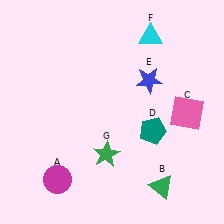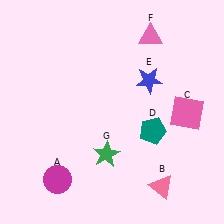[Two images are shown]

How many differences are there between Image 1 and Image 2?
There are 2 differences between the two images.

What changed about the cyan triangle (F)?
In Image 1, F is cyan. In Image 2, it changed to pink.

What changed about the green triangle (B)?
In Image 1, B is green. In Image 2, it changed to pink.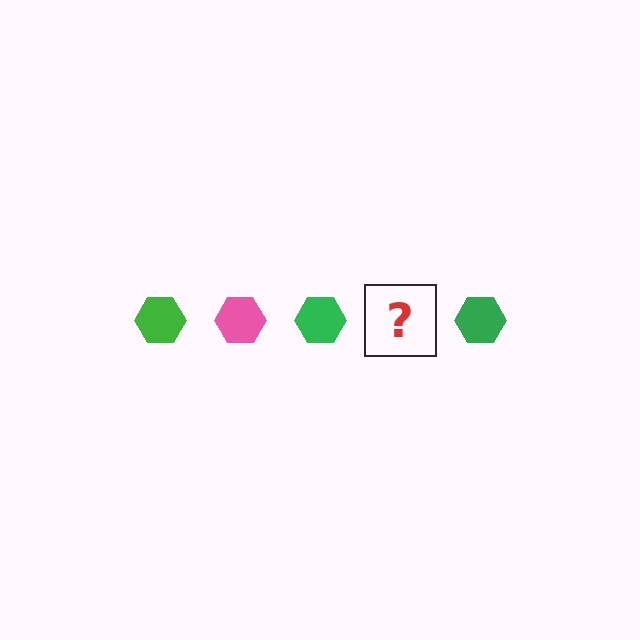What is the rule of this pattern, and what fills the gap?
The rule is that the pattern cycles through green, pink hexagons. The gap should be filled with a pink hexagon.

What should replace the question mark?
The question mark should be replaced with a pink hexagon.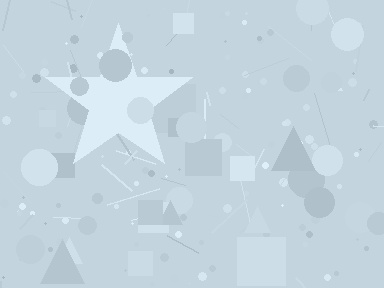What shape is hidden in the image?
A star is hidden in the image.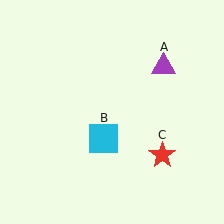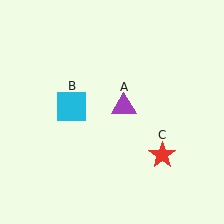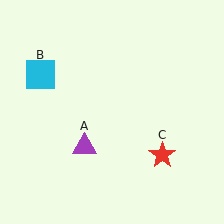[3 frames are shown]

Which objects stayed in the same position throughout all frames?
Red star (object C) remained stationary.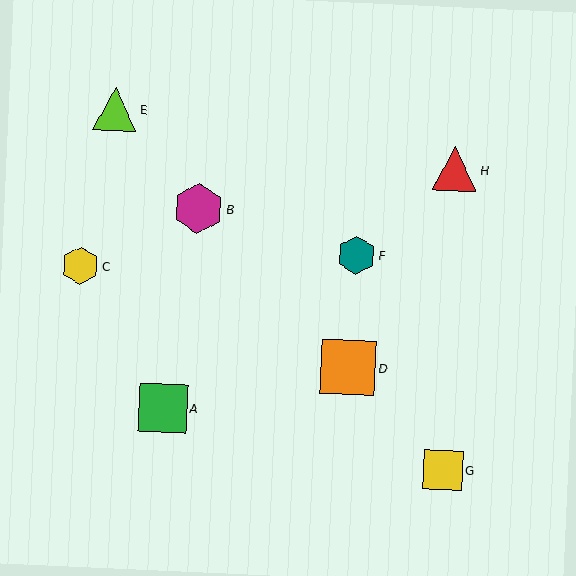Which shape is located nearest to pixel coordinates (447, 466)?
The yellow square (labeled G) at (443, 470) is nearest to that location.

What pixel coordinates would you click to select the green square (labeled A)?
Click at (163, 408) to select the green square A.